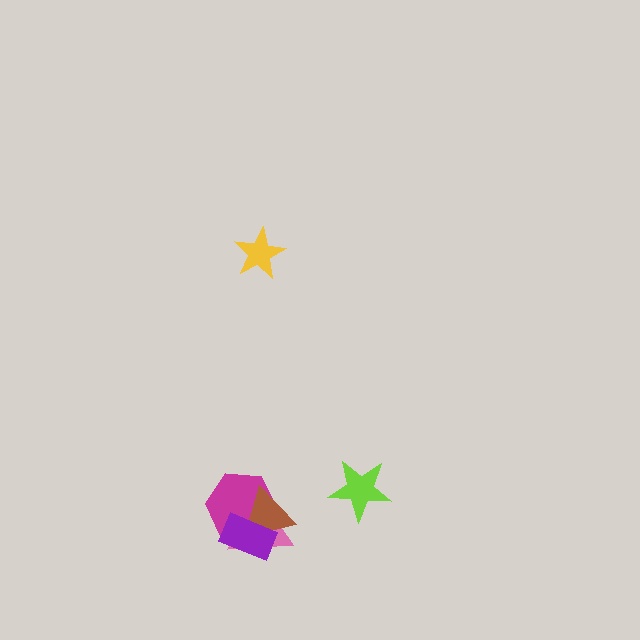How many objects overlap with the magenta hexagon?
3 objects overlap with the magenta hexagon.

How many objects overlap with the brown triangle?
3 objects overlap with the brown triangle.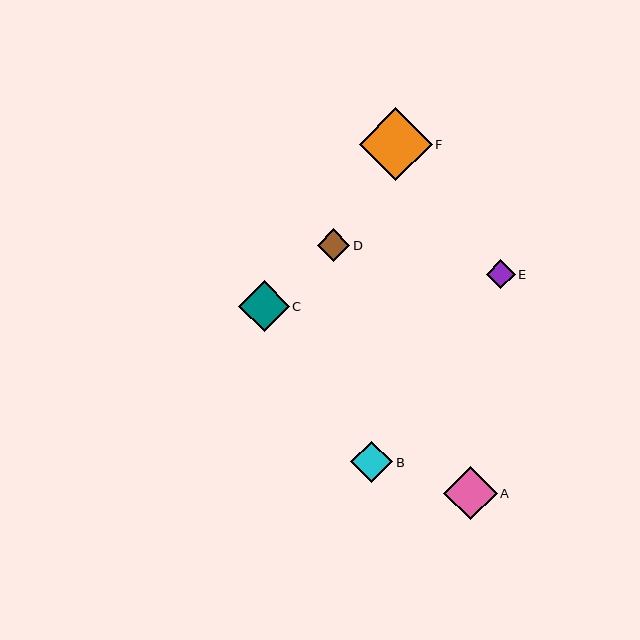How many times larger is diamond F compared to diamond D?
Diamond F is approximately 2.2 times the size of diamond D.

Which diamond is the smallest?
Diamond E is the smallest with a size of approximately 29 pixels.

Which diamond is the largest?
Diamond F is the largest with a size of approximately 73 pixels.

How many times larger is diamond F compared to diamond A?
Diamond F is approximately 1.4 times the size of diamond A.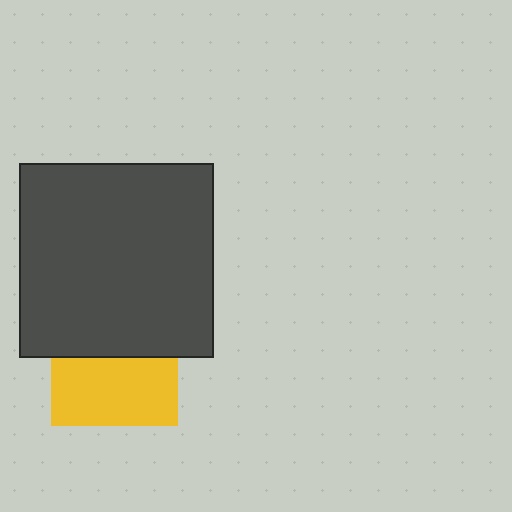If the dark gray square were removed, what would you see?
You would see the complete yellow square.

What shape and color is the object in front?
The object in front is a dark gray square.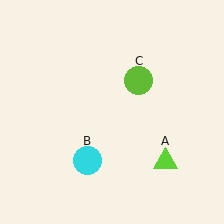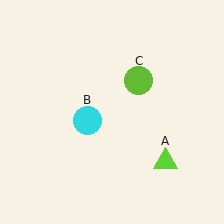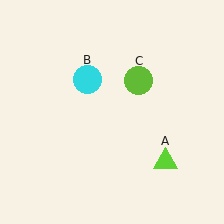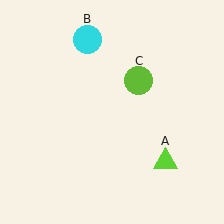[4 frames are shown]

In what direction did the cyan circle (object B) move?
The cyan circle (object B) moved up.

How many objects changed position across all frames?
1 object changed position: cyan circle (object B).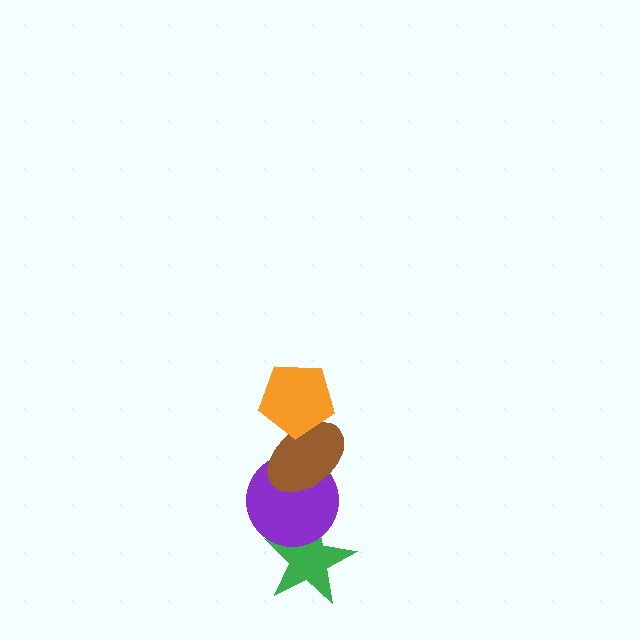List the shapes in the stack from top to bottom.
From top to bottom: the orange pentagon, the brown ellipse, the purple circle, the green star.